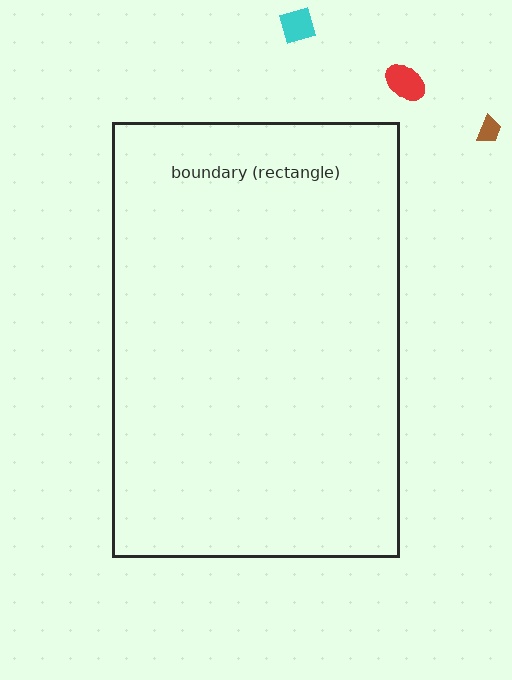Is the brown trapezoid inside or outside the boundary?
Outside.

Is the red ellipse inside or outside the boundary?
Outside.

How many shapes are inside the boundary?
0 inside, 3 outside.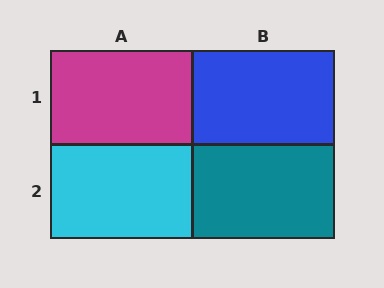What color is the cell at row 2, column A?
Cyan.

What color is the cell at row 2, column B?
Teal.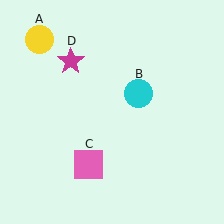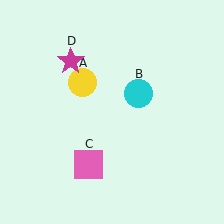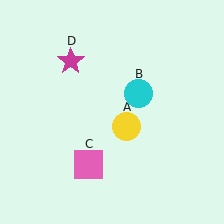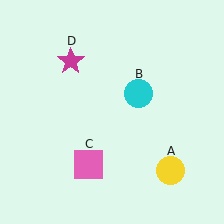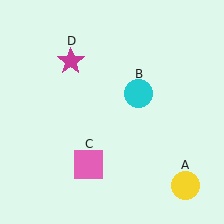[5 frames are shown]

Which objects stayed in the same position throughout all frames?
Cyan circle (object B) and pink square (object C) and magenta star (object D) remained stationary.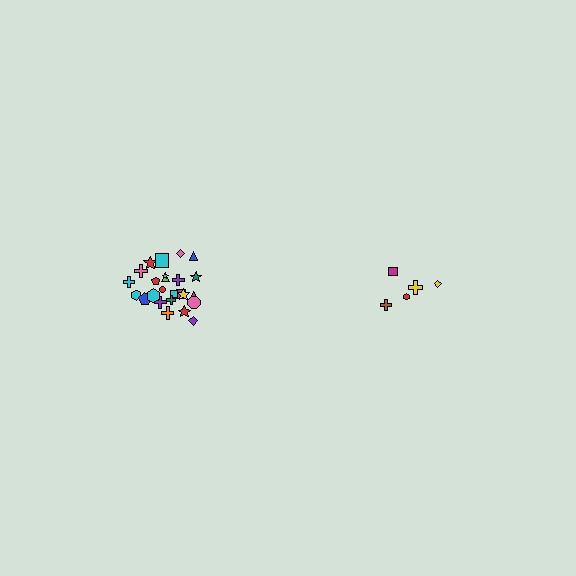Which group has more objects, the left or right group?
The left group.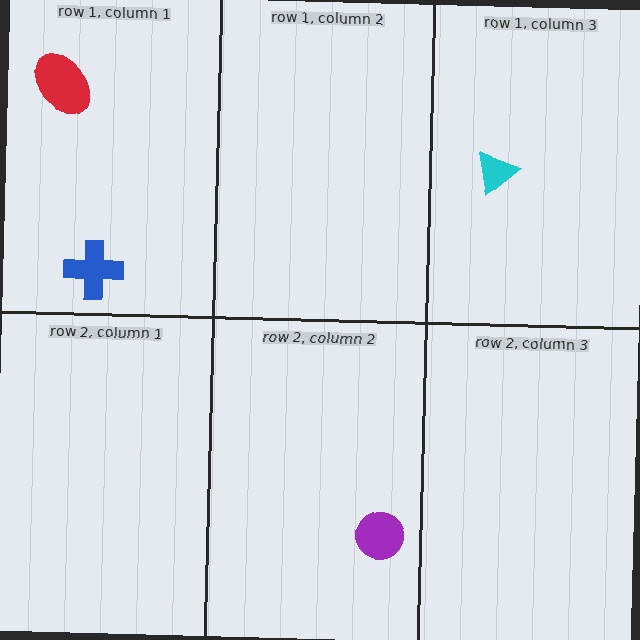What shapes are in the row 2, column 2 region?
The purple circle.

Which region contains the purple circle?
The row 2, column 2 region.